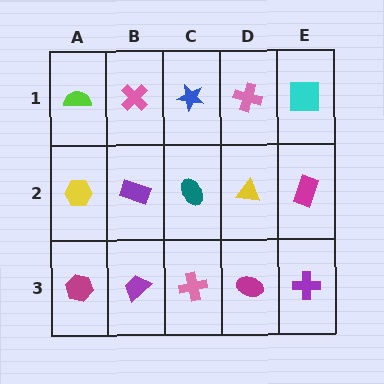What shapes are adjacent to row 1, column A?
A yellow hexagon (row 2, column A), a pink cross (row 1, column B).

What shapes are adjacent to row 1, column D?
A yellow triangle (row 2, column D), a blue star (row 1, column C), a cyan square (row 1, column E).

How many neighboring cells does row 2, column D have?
4.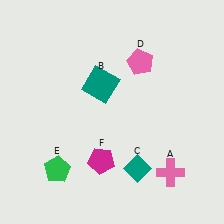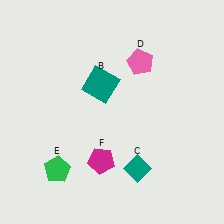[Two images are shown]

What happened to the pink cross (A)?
The pink cross (A) was removed in Image 2. It was in the bottom-right area of Image 1.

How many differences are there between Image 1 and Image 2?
There is 1 difference between the two images.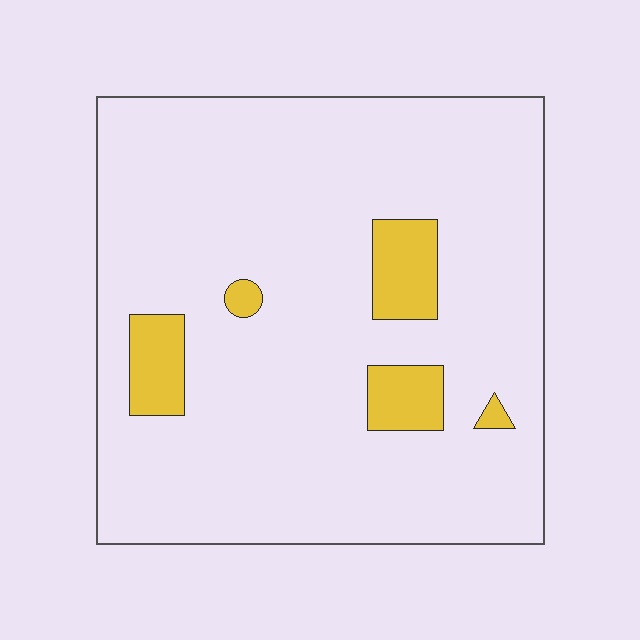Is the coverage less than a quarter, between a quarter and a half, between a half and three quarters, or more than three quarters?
Less than a quarter.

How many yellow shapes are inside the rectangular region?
5.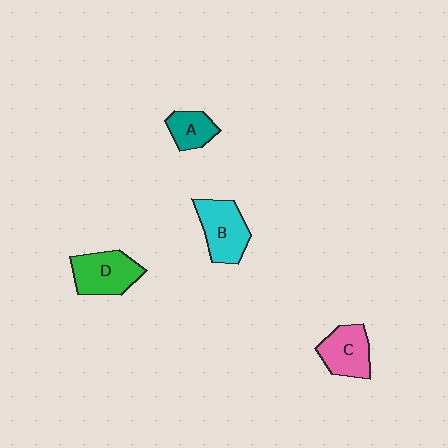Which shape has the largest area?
Shape D (green).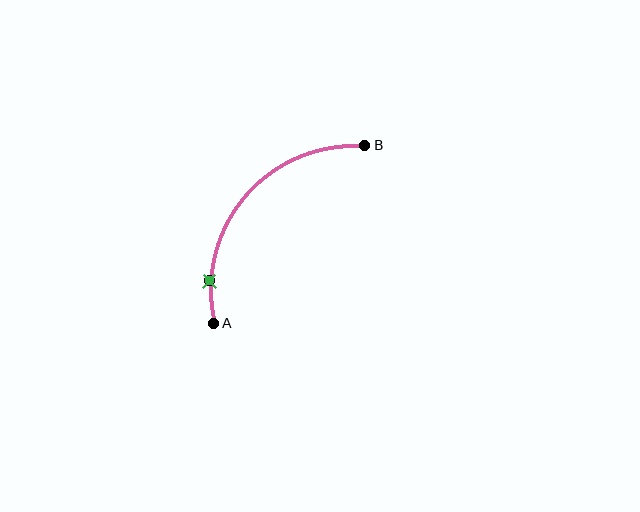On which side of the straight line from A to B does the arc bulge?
The arc bulges above and to the left of the straight line connecting A and B.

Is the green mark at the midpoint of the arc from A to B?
No. The green mark lies on the arc but is closer to endpoint A. The arc midpoint would be at the point on the curve equidistant along the arc from both A and B.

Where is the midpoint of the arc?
The arc midpoint is the point on the curve farthest from the straight line joining A and B. It sits above and to the left of that line.